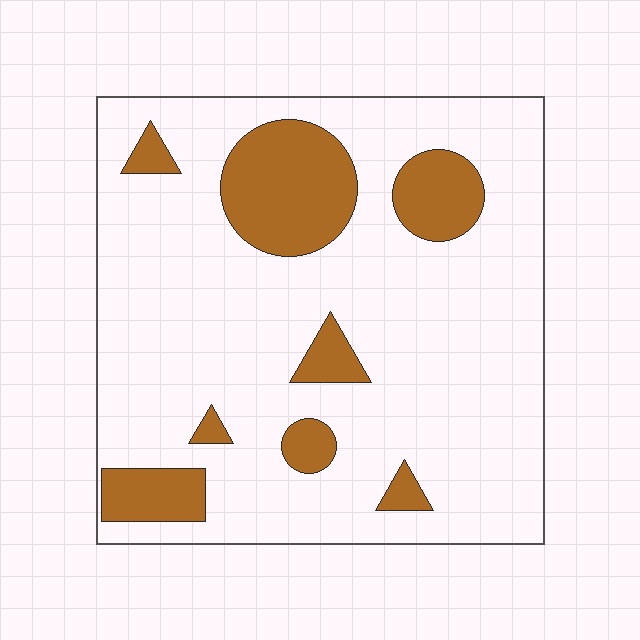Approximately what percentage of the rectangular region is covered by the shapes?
Approximately 20%.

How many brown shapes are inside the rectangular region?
8.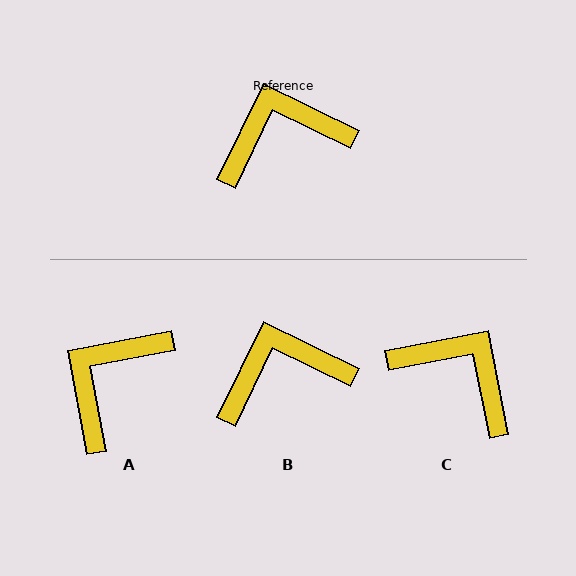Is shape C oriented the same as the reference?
No, it is off by about 53 degrees.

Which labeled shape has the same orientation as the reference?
B.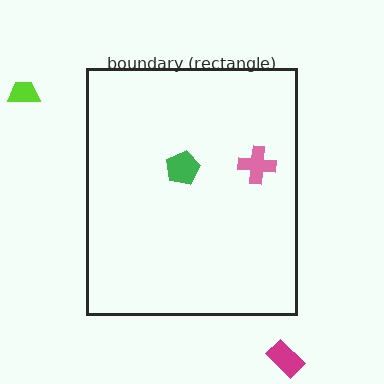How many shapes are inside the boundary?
2 inside, 2 outside.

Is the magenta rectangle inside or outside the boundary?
Outside.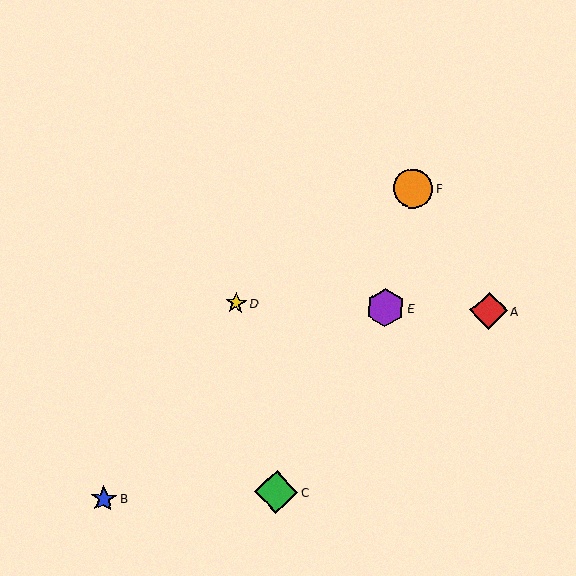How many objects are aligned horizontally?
3 objects (A, D, E) are aligned horizontally.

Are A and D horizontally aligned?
Yes, both are at y≈311.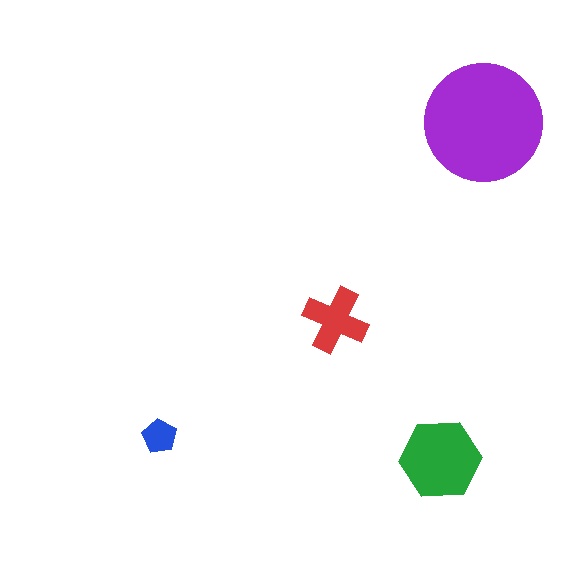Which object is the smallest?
The blue pentagon.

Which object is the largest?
The purple circle.